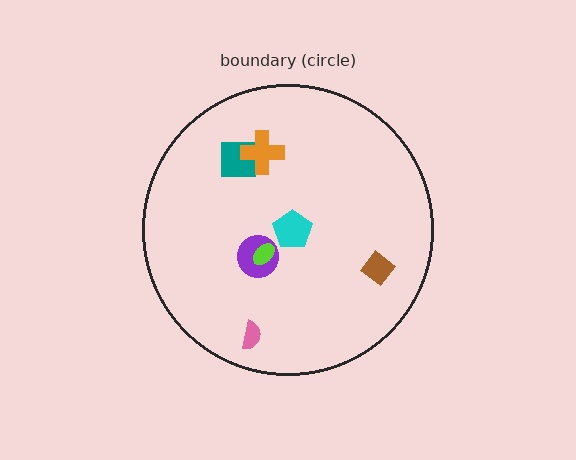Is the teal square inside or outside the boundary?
Inside.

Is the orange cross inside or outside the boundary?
Inside.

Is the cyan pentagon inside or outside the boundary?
Inside.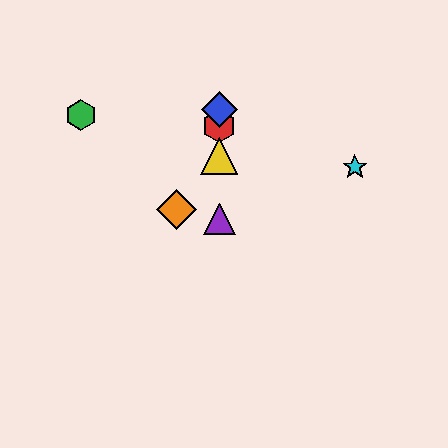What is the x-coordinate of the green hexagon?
The green hexagon is at x≈81.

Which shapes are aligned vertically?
The red hexagon, the blue diamond, the yellow triangle, the purple triangle are aligned vertically.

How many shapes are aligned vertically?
4 shapes (the red hexagon, the blue diamond, the yellow triangle, the purple triangle) are aligned vertically.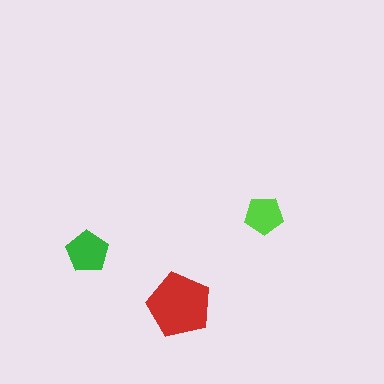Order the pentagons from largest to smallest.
the red one, the green one, the lime one.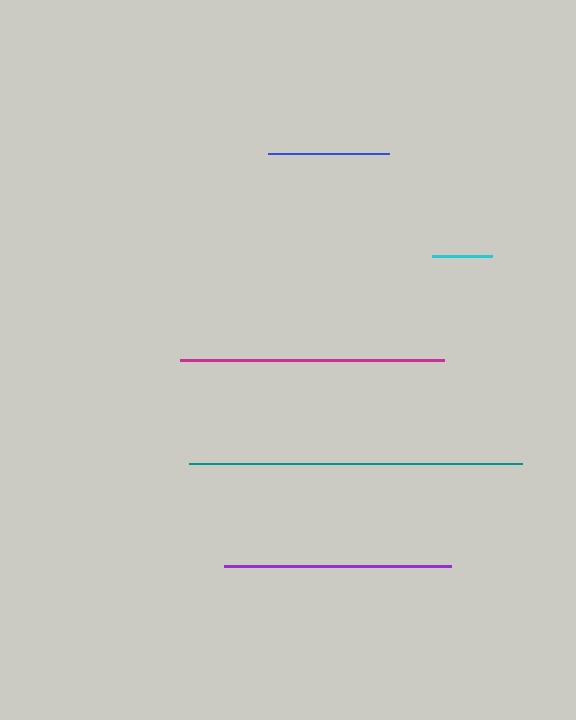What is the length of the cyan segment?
The cyan segment is approximately 60 pixels long.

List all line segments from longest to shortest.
From longest to shortest: teal, magenta, purple, blue, cyan.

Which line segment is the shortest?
The cyan line is the shortest at approximately 60 pixels.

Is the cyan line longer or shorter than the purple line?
The purple line is longer than the cyan line.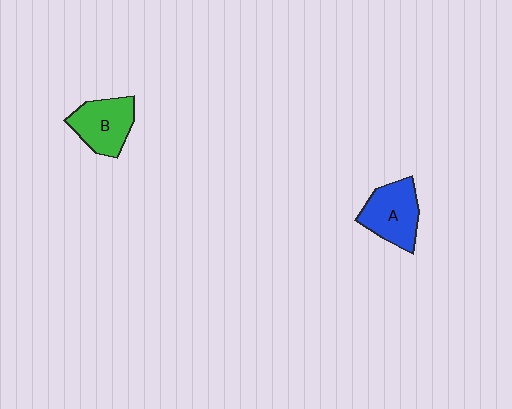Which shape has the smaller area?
Shape B (green).